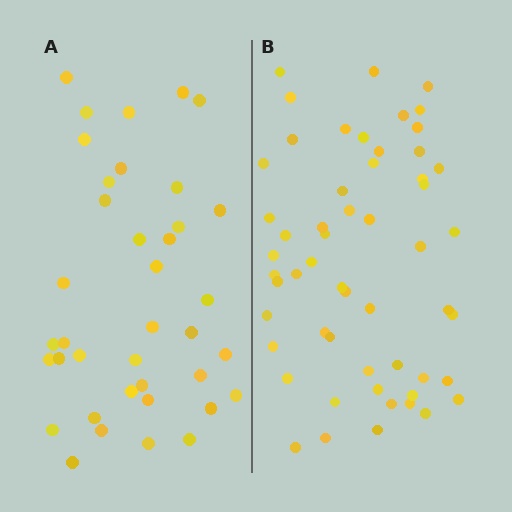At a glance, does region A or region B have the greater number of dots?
Region B (the right region) has more dots.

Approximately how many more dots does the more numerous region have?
Region B has approximately 15 more dots than region A.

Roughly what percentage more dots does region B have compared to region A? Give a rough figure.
About 45% more.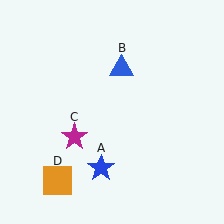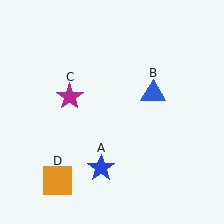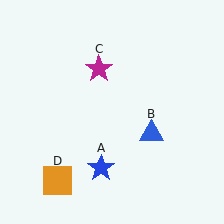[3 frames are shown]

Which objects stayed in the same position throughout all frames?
Blue star (object A) and orange square (object D) remained stationary.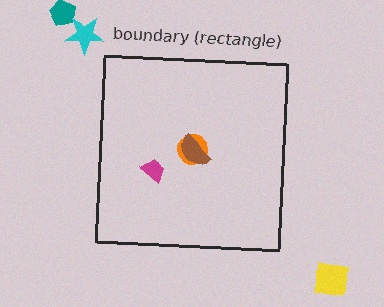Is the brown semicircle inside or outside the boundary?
Inside.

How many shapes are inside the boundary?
3 inside, 3 outside.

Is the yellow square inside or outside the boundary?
Outside.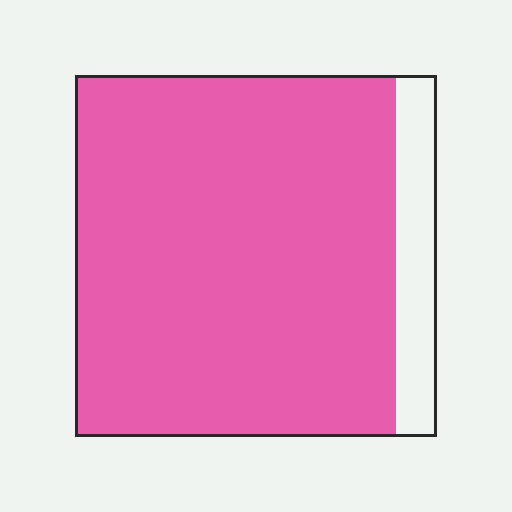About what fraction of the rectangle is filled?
About seven eighths (7/8).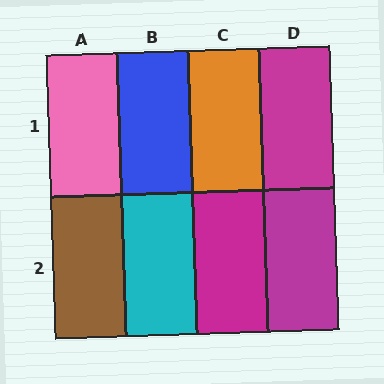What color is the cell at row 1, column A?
Pink.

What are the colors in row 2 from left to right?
Brown, cyan, magenta, magenta.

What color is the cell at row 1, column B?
Blue.